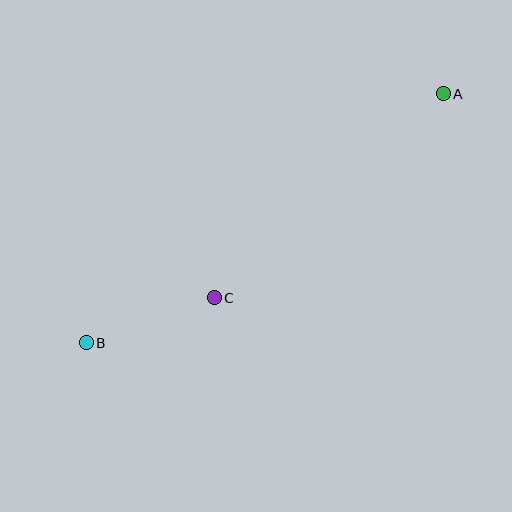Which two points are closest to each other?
Points B and C are closest to each other.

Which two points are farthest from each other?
Points A and B are farthest from each other.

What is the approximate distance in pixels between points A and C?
The distance between A and C is approximately 306 pixels.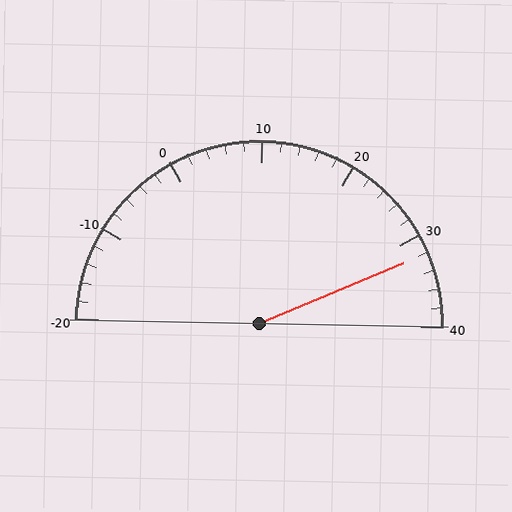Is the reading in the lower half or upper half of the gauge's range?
The reading is in the upper half of the range (-20 to 40).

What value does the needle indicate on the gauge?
The needle indicates approximately 32.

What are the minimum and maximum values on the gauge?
The gauge ranges from -20 to 40.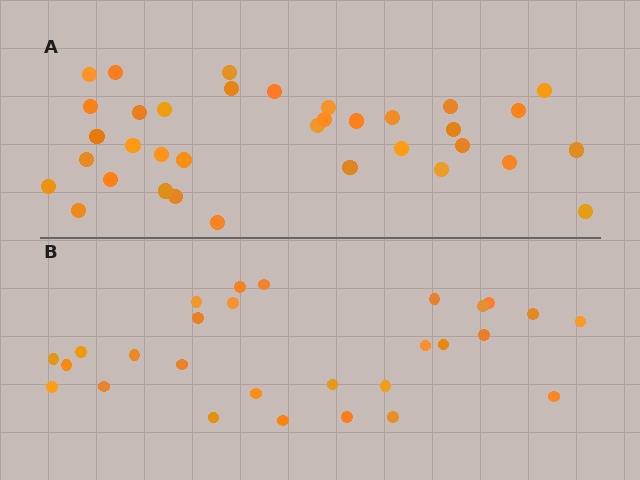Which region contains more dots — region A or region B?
Region A (the top region) has more dots.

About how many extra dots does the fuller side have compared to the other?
Region A has roughly 8 or so more dots than region B.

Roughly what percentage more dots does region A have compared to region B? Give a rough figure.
About 25% more.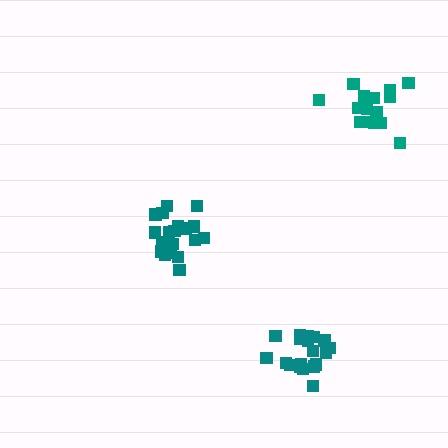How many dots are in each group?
Group 1: 19 dots, Group 2: 15 dots, Group 3: 20 dots (54 total).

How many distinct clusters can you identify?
There are 3 distinct clusters.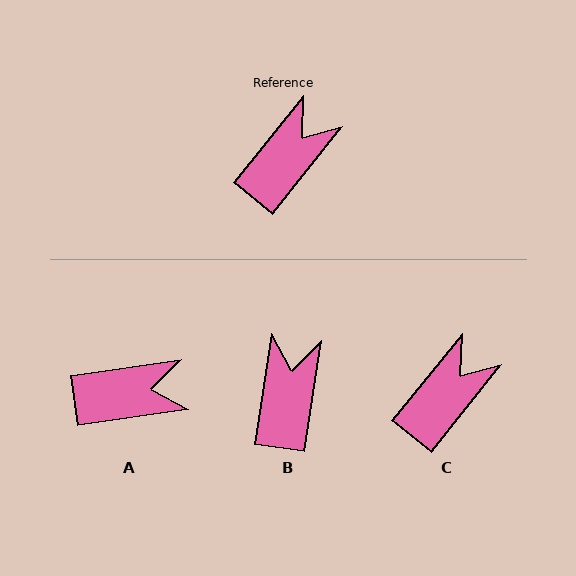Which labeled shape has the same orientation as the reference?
C.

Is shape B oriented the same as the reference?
No, it is off by about 30 degrees.